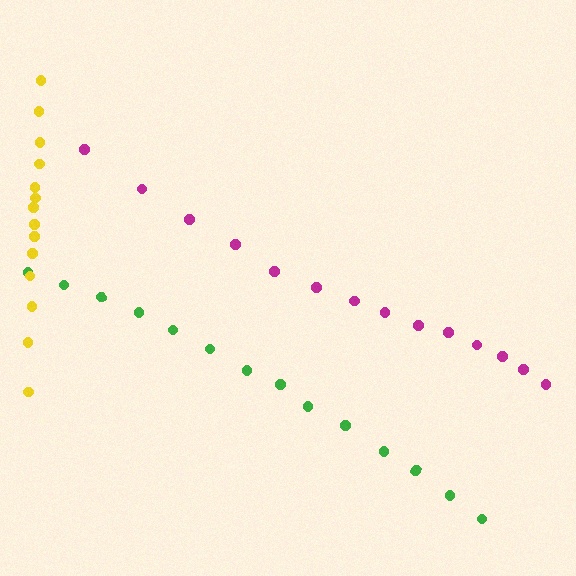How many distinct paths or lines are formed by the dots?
There are 3 distinct paths.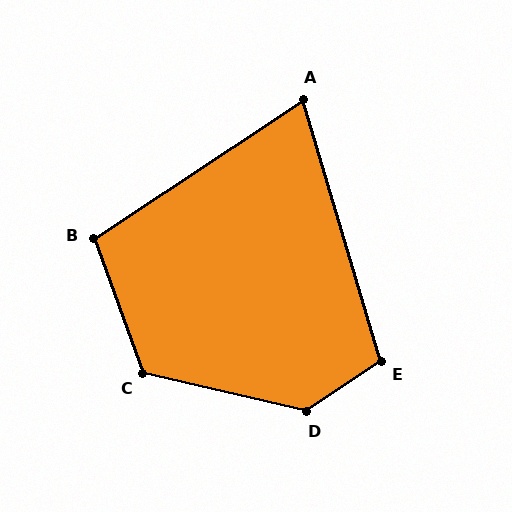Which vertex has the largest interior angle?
D, at approximately 133 degrees.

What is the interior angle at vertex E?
Approximately 107 degrees (obtuse).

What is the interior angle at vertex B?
Approximately 104 degrees (obtuse).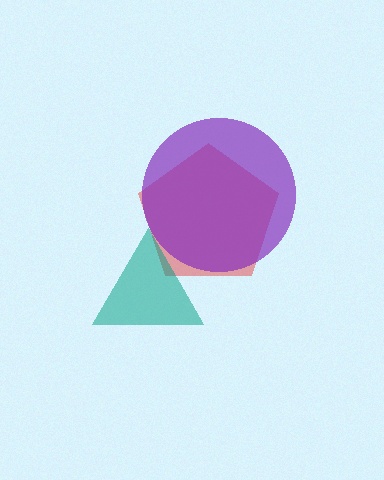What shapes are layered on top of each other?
The layered shapes are: a red pentagon, a teal triangle, a purple circle.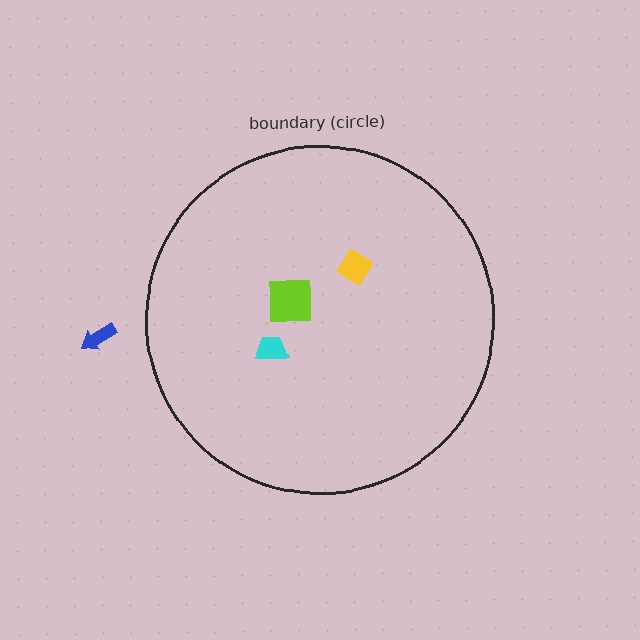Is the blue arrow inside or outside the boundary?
Outside.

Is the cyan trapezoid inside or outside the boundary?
Inside.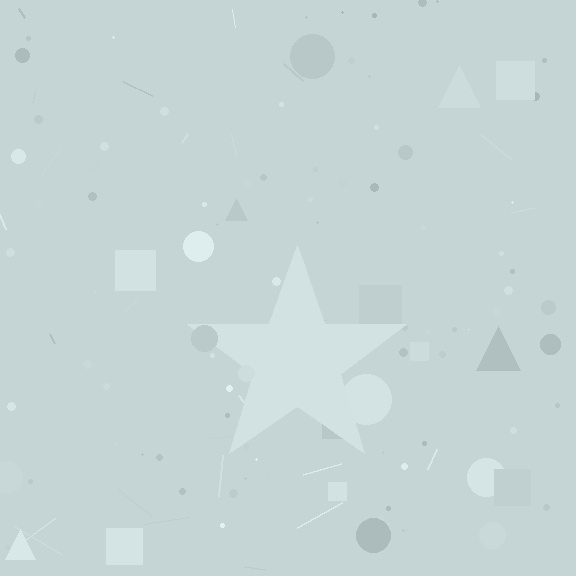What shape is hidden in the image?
A star is hidden in the image.